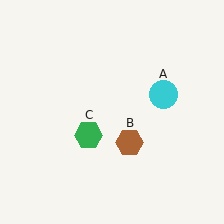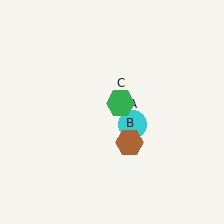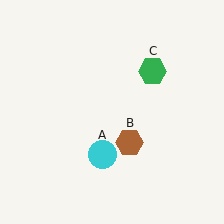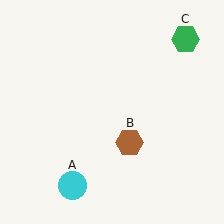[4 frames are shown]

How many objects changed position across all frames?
2 objects changed position: cyan circle (object A), green hexagon (object C).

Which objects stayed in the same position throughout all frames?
Brown hexagon (object B) remained stationary.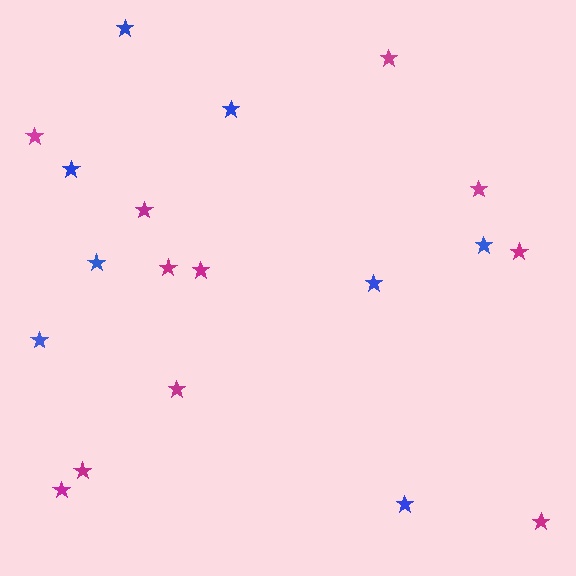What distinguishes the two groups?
There are 2 groups: one group of magenta stars (11) and one group of blue stars (8).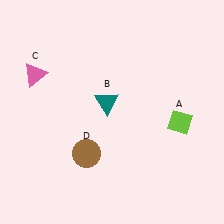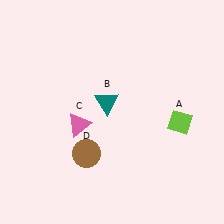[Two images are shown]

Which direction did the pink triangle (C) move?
The pink triangle (C) moved down.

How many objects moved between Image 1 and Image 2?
1 object moved between the two images.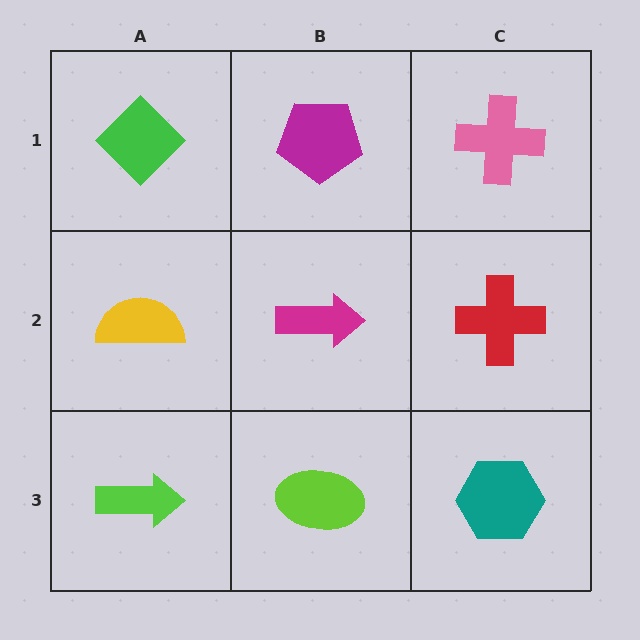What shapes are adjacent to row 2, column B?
A magenta pentagon (row 1, column B), a lime ellipse (row 3, column B), a yellow semicircle (row 2, column A), a red cross (row 2, column C).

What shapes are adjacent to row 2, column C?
A pink cross (row 1, column C), a teal hexagon (row 3, column C), a magenta arrow (row 2, column B).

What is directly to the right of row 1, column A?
A magenta pentagon.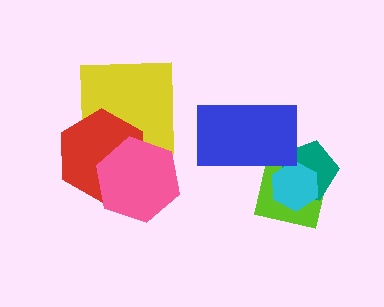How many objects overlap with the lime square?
3 objects overlap with the lime square.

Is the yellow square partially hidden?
Yes, it is partially covered by another shape.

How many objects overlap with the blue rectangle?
2 objects overlap with the blue rectangle.